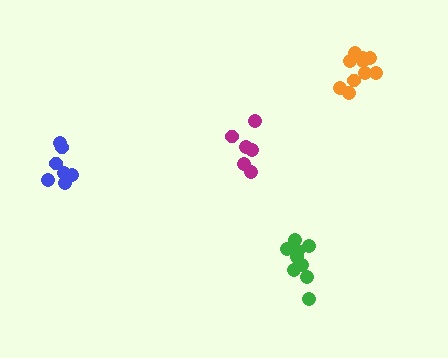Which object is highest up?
The orange cluster is topmost.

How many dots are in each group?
Group 1: 7 dots, Group 2: 6 dots, Group 3: 9 dots, Group 4: 10 dots (32 total).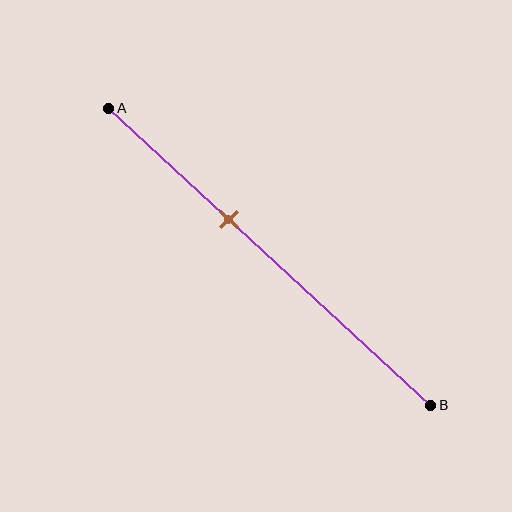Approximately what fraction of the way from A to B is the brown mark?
The brown mark is approximately 35% of the way from A to B.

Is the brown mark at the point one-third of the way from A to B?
No, the mark is at about 35% from A, not at the 33% one-third point.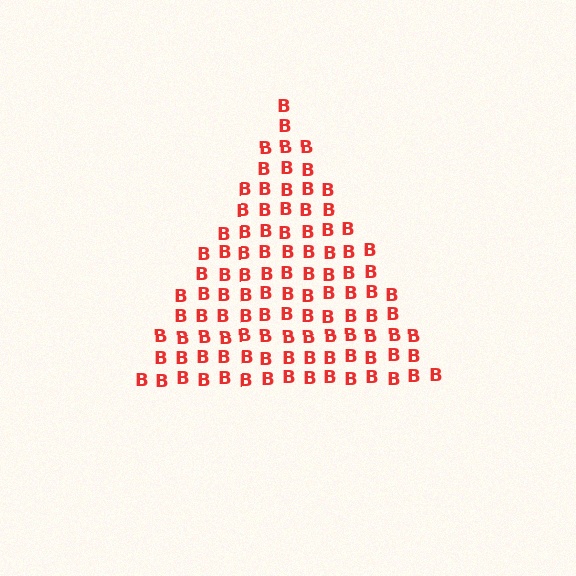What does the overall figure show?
The overall figure shows a triangle.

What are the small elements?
The small elements are letter B's.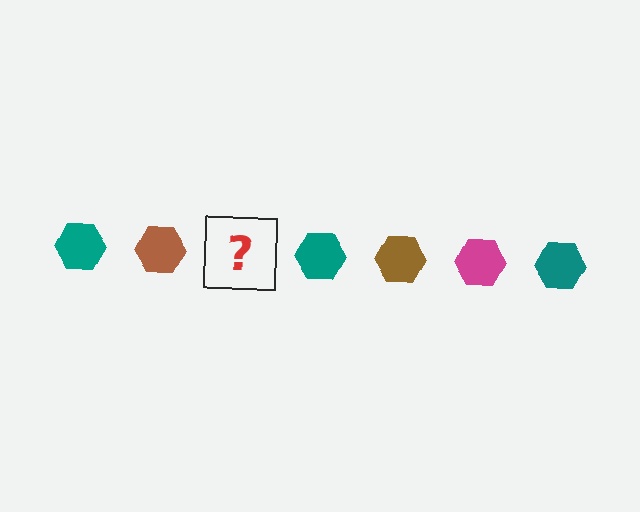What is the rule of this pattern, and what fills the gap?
The rule is that the pattern cycles through teal, brown, magenta hexagons. The gap should be filled with a magenta hexagon.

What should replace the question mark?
The question mark should be replaced with a magenta hexagon.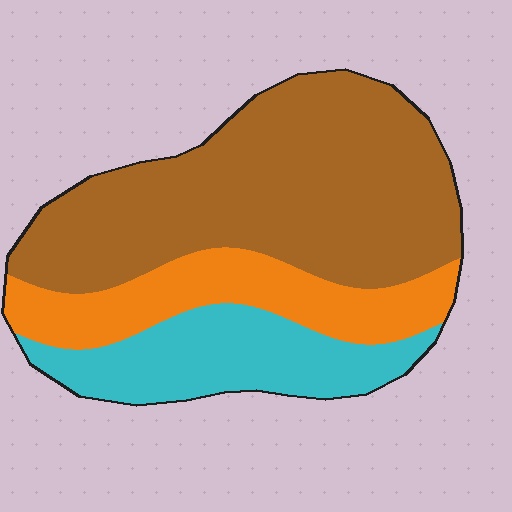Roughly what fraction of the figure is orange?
Orange covers about 20% of the figure.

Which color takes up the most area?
Brown, at roughly 55%.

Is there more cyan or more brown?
Brown.